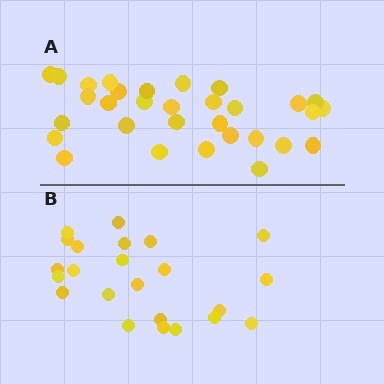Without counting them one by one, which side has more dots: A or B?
Region A (the top region) has more dots.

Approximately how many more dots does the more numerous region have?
Region A has roughly 8 or so more dots than region B.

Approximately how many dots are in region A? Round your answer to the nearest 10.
About 30 dots. (The exact count is 31, which rounds to 30.)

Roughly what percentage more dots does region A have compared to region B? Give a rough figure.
About 35% more.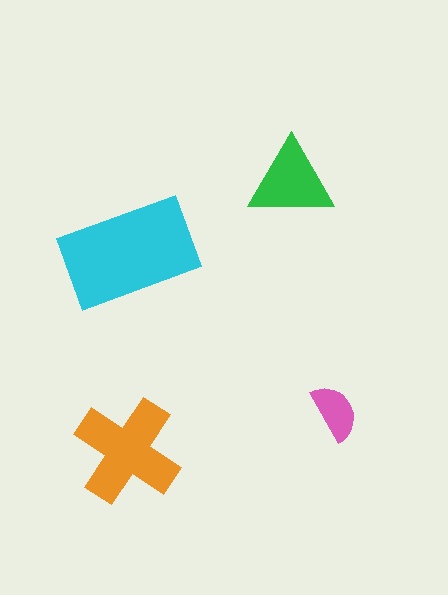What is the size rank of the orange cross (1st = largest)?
2nd.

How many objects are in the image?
There are 4 objects in the image.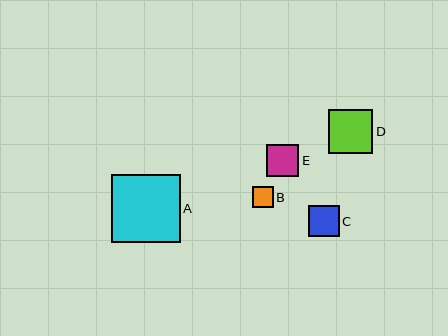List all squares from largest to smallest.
From largest to smallest: A, D, E, C, B.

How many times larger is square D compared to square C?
Square D is approximately 1.4 times the size of square C.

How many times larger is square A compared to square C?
Square A is approximately 2.2 times the size of square C.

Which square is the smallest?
Square B is the smallest with a size of approximately 21 pixels.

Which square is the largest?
Square A is the largest with a size of approximately 68 pixels.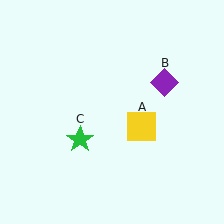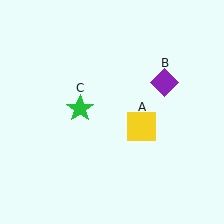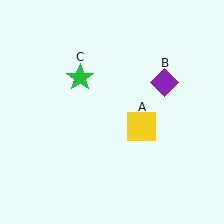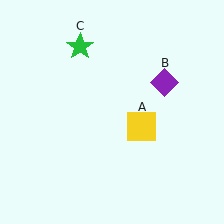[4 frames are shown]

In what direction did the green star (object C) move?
The green star (object C) moved up.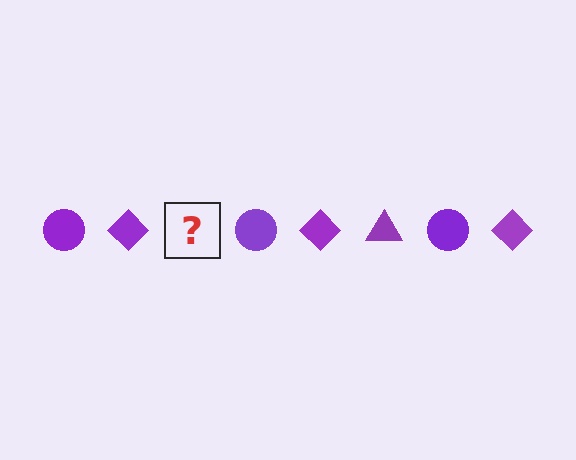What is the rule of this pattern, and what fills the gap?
The rule is that the pattern cycles through circle, diamond, triangle shapes in purple. The gap should be filled with a purple triangle.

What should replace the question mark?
The question mark should be replaced with a purple triangle.